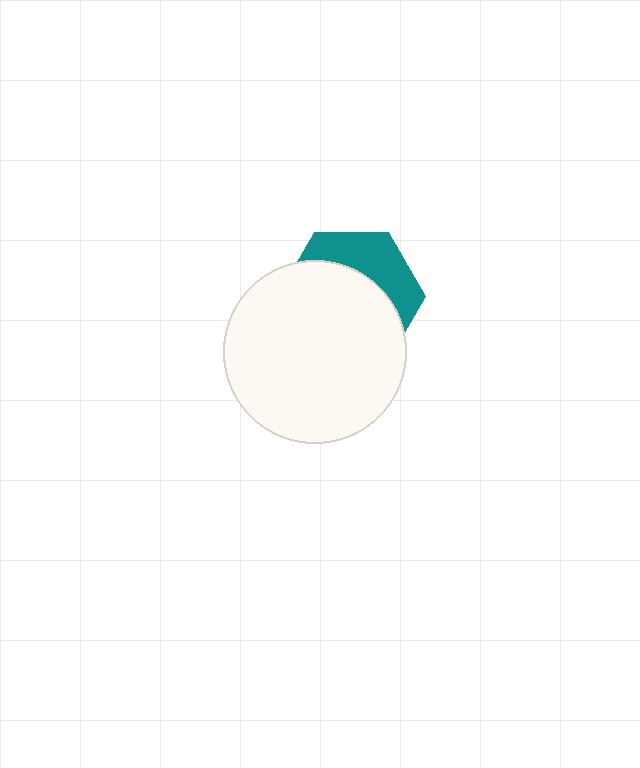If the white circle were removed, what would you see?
You would see the complete teal hexagon.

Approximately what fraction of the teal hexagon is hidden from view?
Roughly 65% of the teal hexagon is hidden behind the white circle.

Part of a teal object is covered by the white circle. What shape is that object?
It is a hexagon.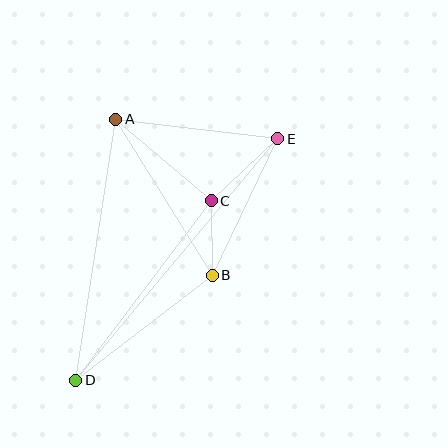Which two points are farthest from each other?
Points D and E are farthest from each other.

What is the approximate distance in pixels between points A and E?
The distance between A and E is approximately 163 pixels.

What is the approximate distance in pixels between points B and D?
The distance between B and D is approximately 172 pixels.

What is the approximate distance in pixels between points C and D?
The distance between C and D is approximately 225 pixels.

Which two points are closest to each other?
Points B and C are closest to each other.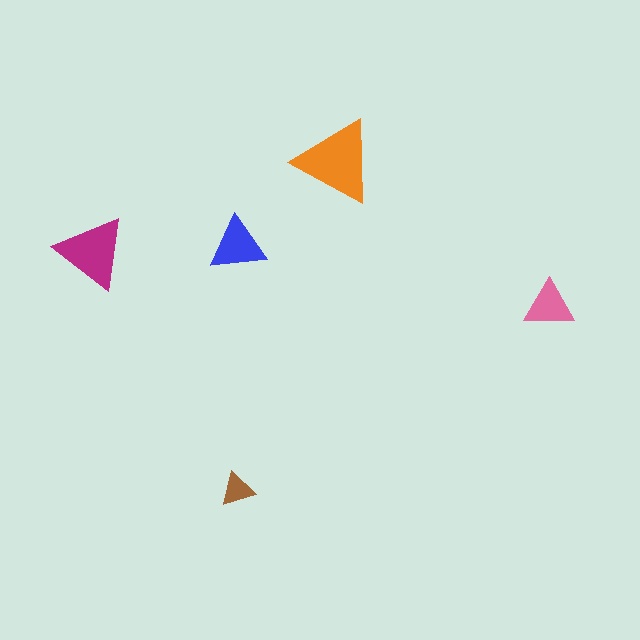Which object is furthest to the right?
The pink triangle is rightmost.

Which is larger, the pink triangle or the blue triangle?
The blue one.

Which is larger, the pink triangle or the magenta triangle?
The magenta one.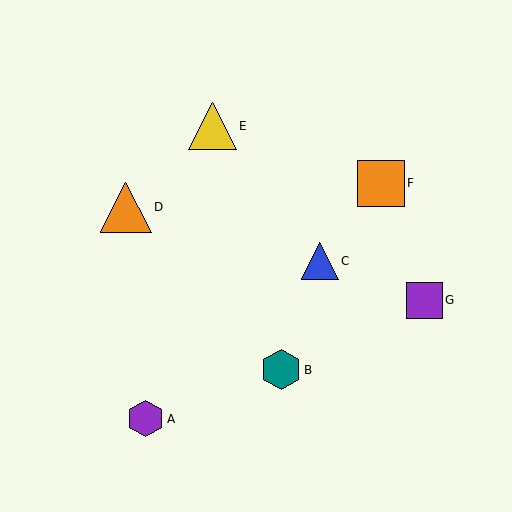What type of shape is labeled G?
Shape G is a purple square.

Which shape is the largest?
The orange triangle (labeled D) is the largest.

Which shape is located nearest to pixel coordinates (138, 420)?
The purple hexagon (labeled A) at (146, 419) is nearest to that location.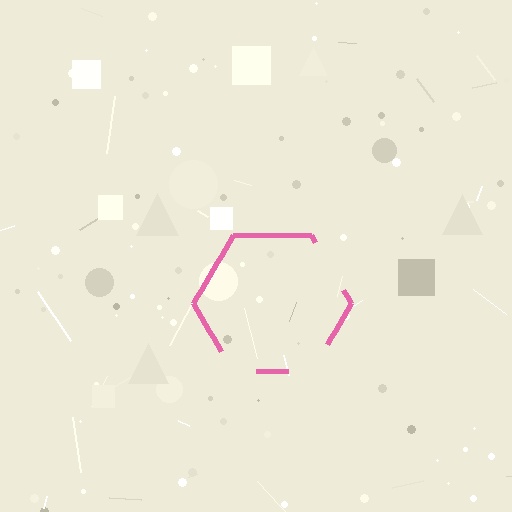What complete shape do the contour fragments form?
The contour fragments form a hexagon.